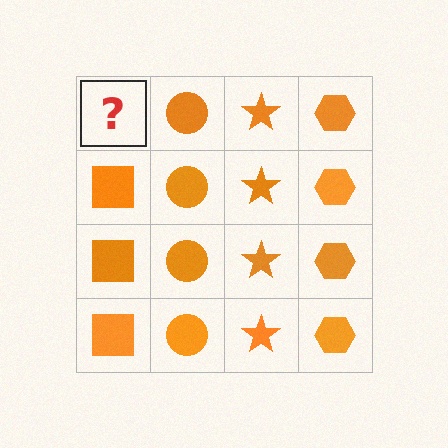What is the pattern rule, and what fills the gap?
The rule is that each column has a consistent shape. The gap should be filled with an orange square.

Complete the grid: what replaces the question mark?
The question mark should be replaced with an orange square.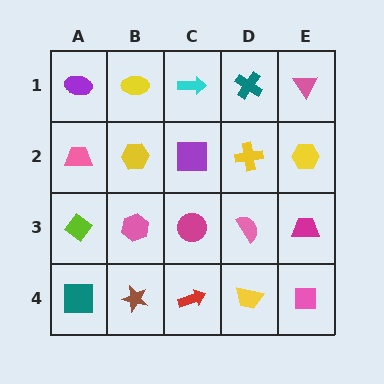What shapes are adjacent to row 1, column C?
A purple square (row 2, column C), a yellow ellipse (row 1, column B), a teal cross (row 1, column D).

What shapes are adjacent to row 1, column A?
A pink trapezoid (row 2, column A), a yellow ellipse (row 1, column B).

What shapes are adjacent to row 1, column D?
A yellow cross (row 2, column D), a cyan arrow (row 1, column C), a pink triangle (row 1, column E).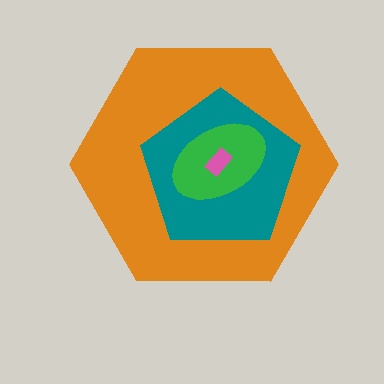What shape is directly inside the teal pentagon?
The green ellipse.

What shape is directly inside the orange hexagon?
The teal pentagon.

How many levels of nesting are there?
4.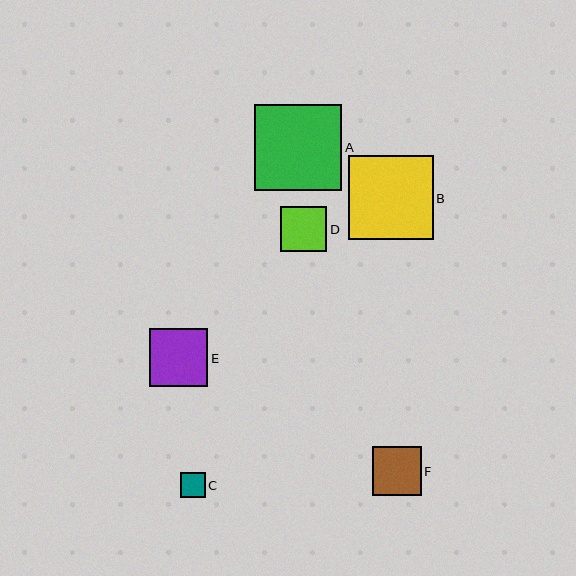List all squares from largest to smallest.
From largest to smallest: A, B, E, F, D, C.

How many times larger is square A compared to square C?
Square A is approximately 3.4 times the size of square C.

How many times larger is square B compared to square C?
Square B is approximately 3.3 times the size of square C.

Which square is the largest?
Square A is the largest with a size of approximately 87 pixels.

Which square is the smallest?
Square C is the smallest with a size of approximately 25 pixels.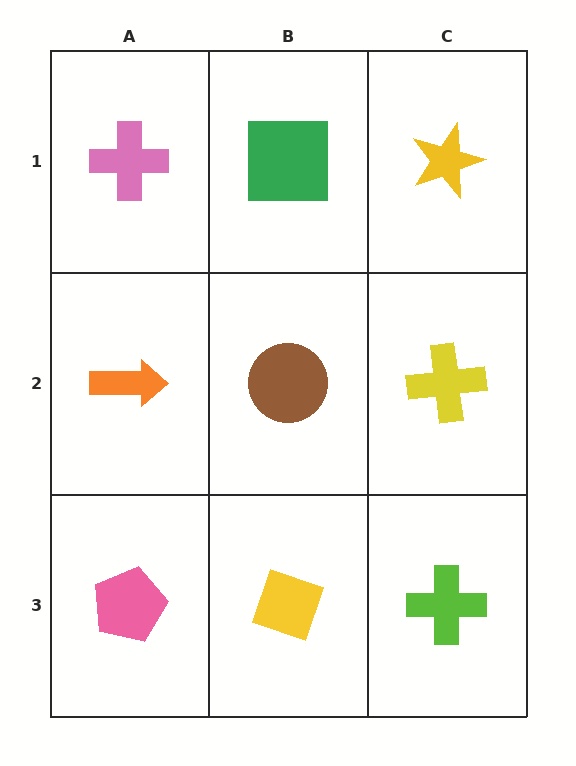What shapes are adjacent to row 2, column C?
A yellow star (row 1, column C), a lime cross (row 3, column C), a brown circle (row 2, column B).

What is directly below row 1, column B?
A brown circle.